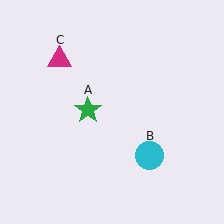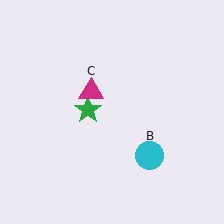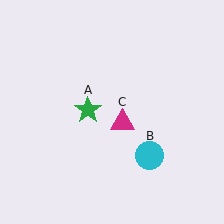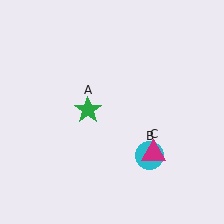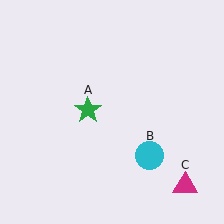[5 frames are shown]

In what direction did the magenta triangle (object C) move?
The magenta triangle (object C) moved down and to the right.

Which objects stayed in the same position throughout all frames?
Green star (object A) and cyan circle (object B) remained stationary.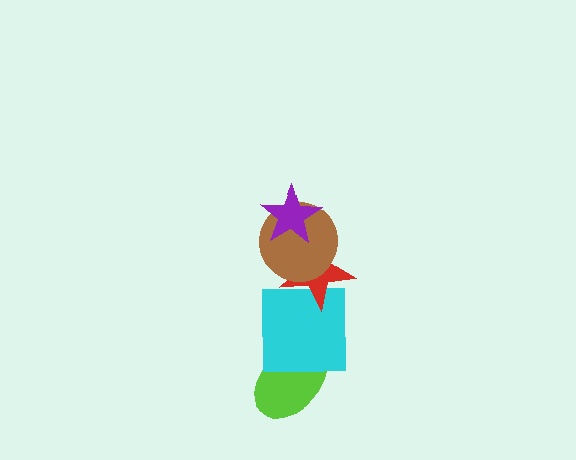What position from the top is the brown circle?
The brown circle is 2nd from the top.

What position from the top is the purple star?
The purple star is 1st from the top.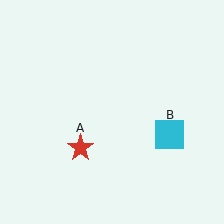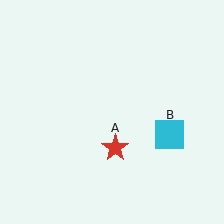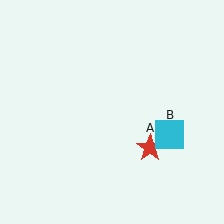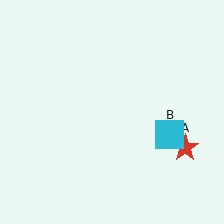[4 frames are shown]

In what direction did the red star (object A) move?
The red star (object A) moved right.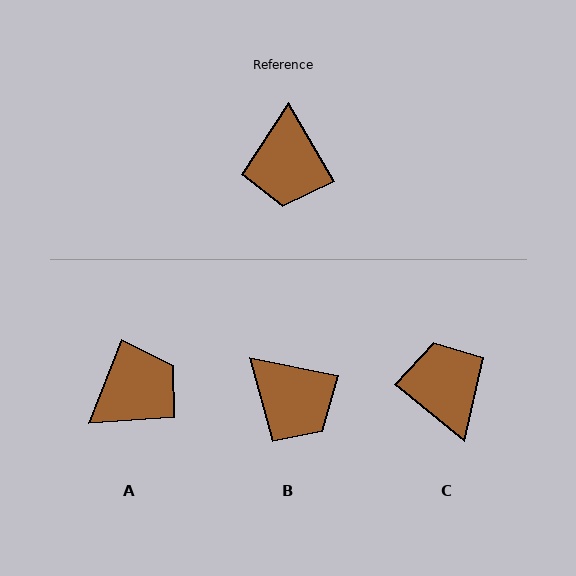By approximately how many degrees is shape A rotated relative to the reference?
Approximately 128 degrees counter-clockwise.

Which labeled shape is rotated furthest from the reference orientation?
C, about 160 degrees away.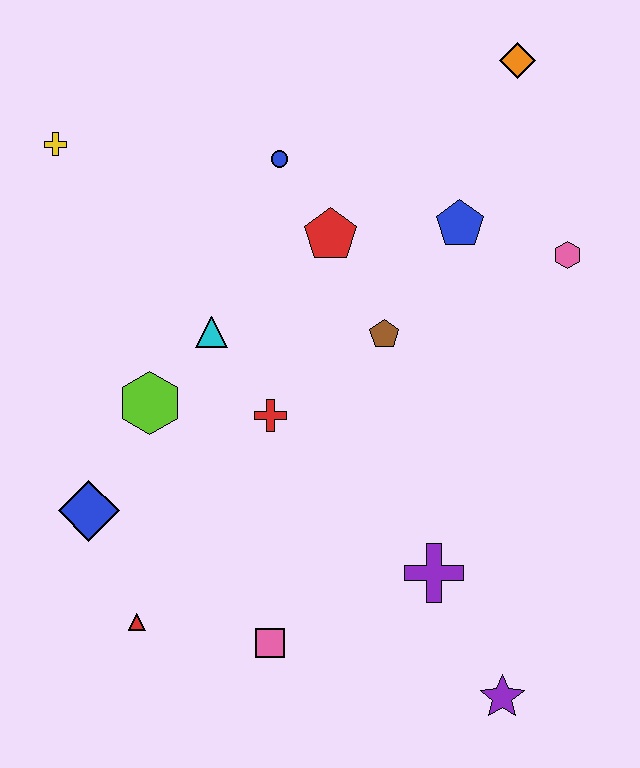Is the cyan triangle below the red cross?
No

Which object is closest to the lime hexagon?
The cyan triangle is closest to the lime hexagon.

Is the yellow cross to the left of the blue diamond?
Yes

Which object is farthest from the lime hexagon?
The orange diamond is farthest from the lime hexagon.